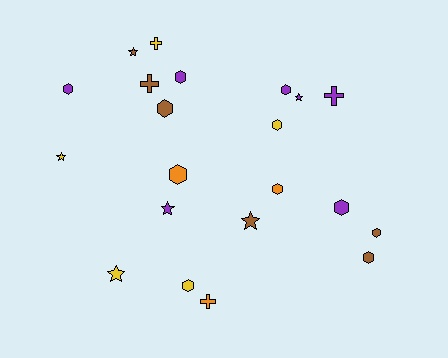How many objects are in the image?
There are 21 objects.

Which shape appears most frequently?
Hexagon, with 11 objects.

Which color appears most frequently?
Purple, with 7 objects.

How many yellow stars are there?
There are 2 yellow stars.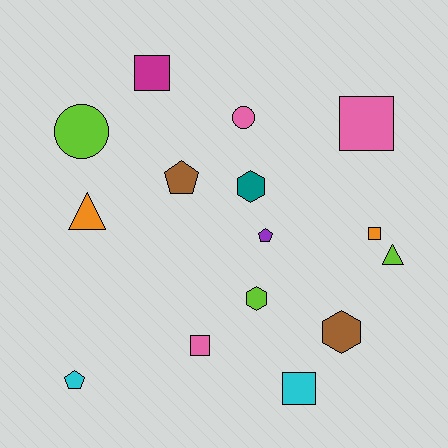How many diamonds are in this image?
There are no diamonds.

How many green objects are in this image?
There are no green objects.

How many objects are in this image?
There are 15 objects.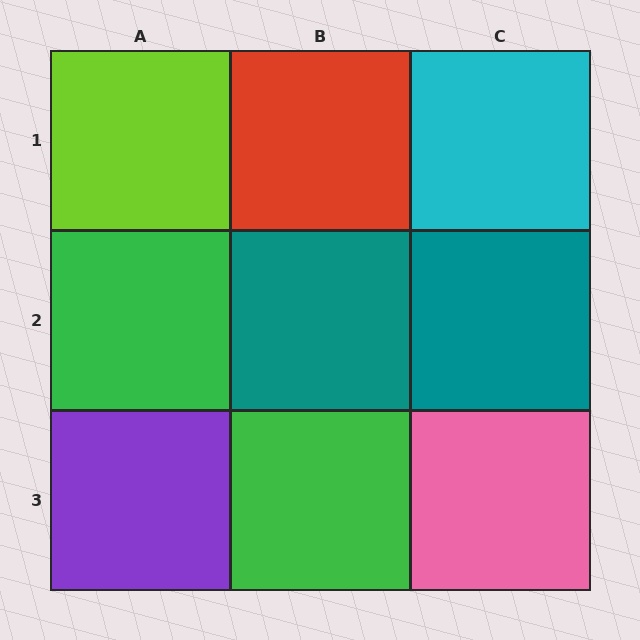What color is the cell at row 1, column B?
Red.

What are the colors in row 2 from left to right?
Green, teal, teal.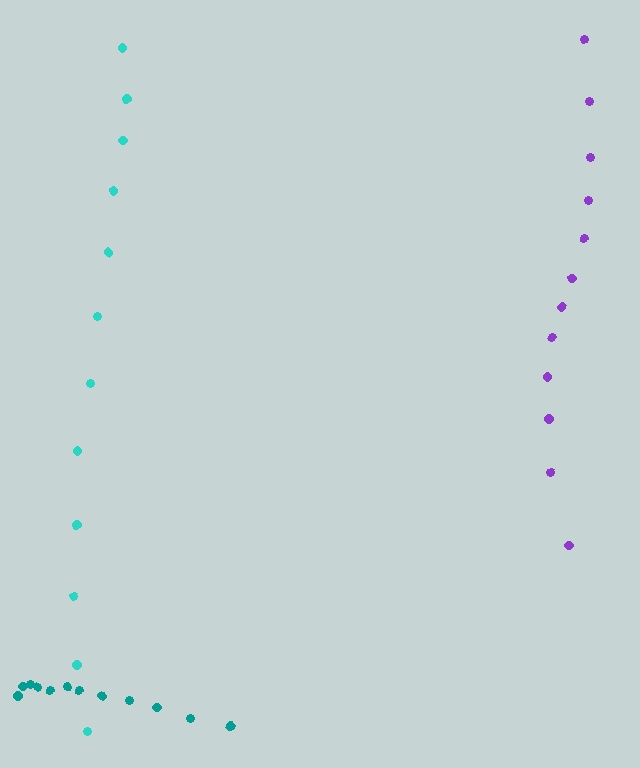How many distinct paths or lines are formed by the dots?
There are 3 distinct paths.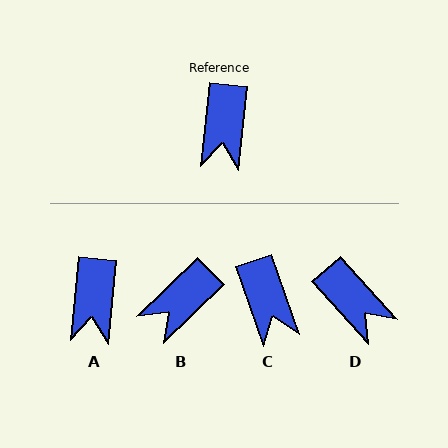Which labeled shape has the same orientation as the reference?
A.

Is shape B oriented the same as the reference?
No, it is off by about 40 degrees.